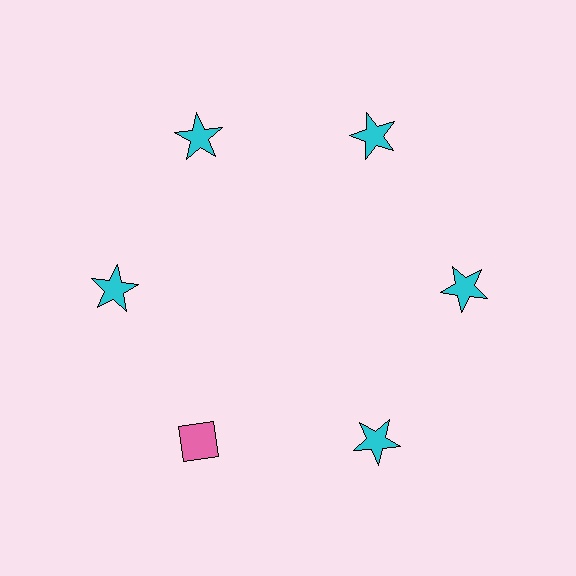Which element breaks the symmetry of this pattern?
The pink diamond at roughly the 7 o'clock position breaks the symmetry. All other shapes are cyan stars.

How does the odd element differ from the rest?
It differs in both color (pink instead of cyan) and shape (diamond instead of star).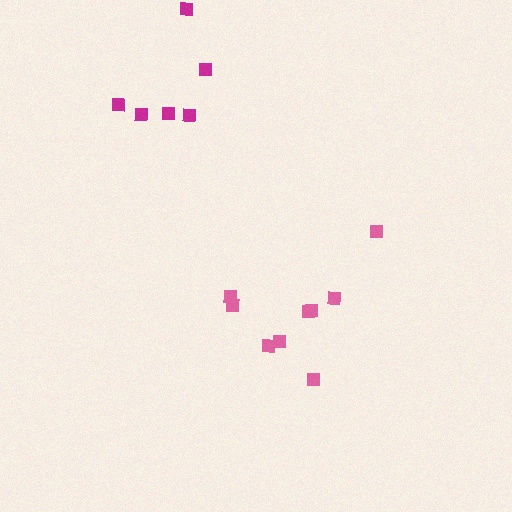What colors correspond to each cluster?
The clusters are colored: magenta, pink.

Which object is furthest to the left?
The magenta cluster is leftmost.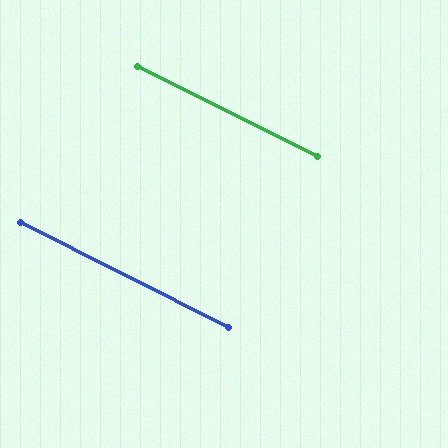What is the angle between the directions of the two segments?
Approximately 0 degrees.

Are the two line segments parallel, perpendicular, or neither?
Parallel — their directions differ by only 0.4°.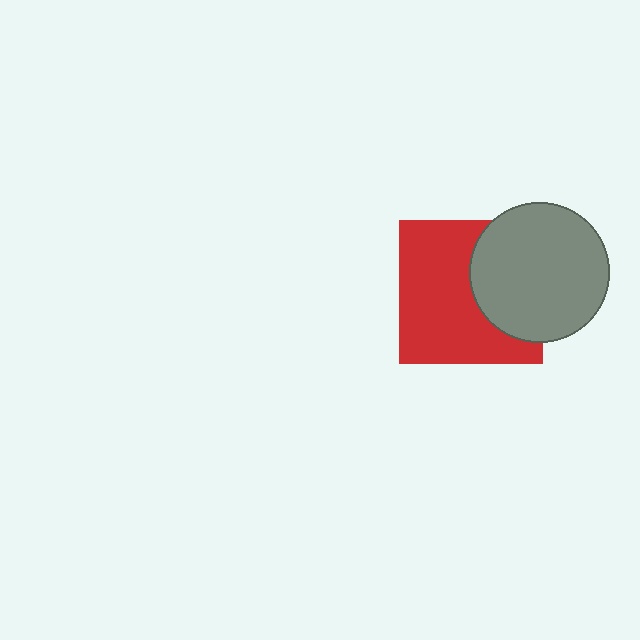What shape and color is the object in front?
The object in front is a gray circle.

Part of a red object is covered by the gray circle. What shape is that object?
It is a square.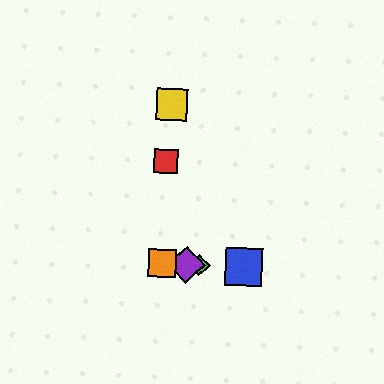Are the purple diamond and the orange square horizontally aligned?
Yes, both are at y≈264.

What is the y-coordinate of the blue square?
The blue square is at y≈267.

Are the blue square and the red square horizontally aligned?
No, the blue square is at y≈267 and the red square is at y≈161.